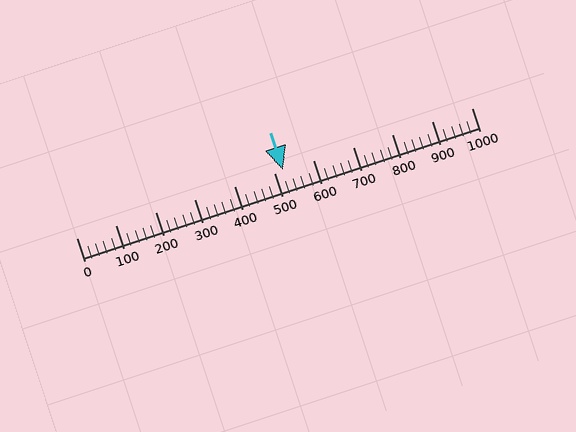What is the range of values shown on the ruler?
The ruler shows values from 0 to 1000.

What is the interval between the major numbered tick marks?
The major tick marks are spaced 100 units apart.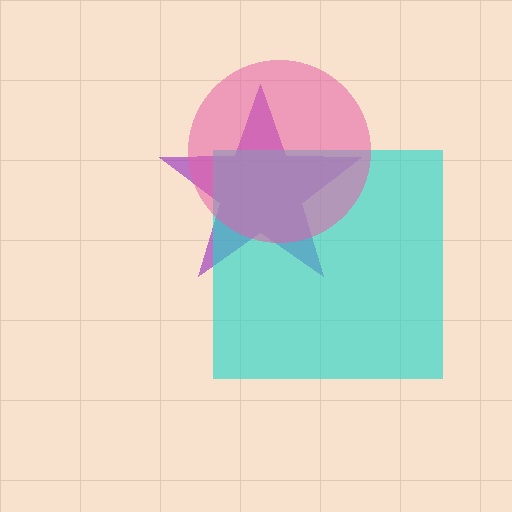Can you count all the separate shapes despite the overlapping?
Yes, there are 3 separate shapes.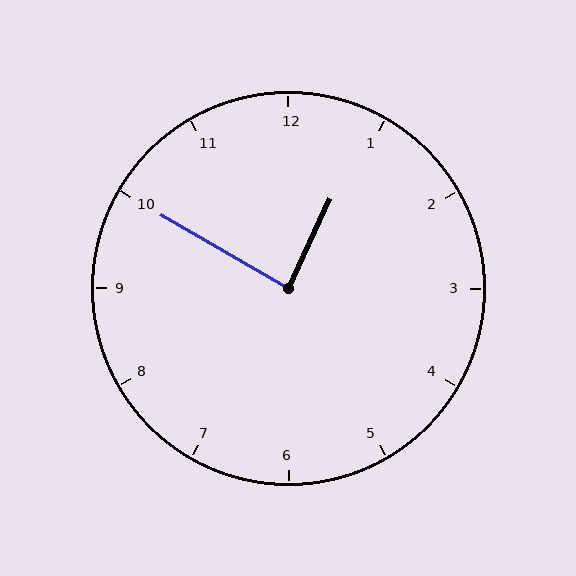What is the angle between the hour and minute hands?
Approximately 85 degrees.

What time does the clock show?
12:50.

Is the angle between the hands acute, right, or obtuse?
It is right.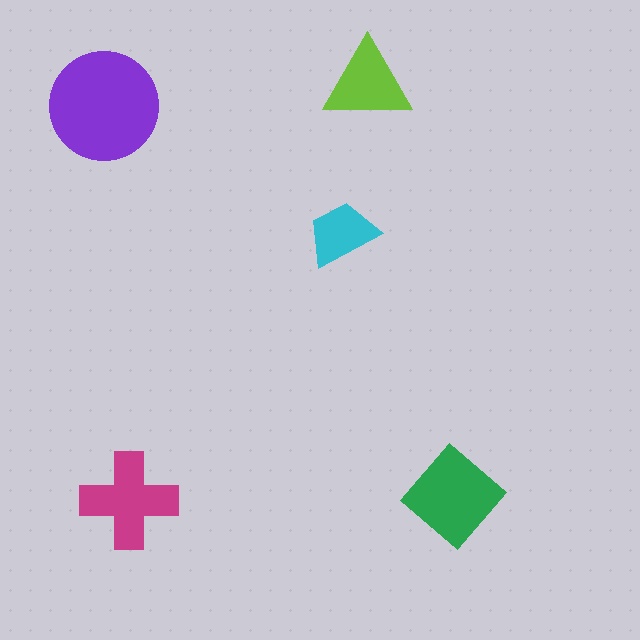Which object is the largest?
The purple circle.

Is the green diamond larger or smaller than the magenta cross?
Larger.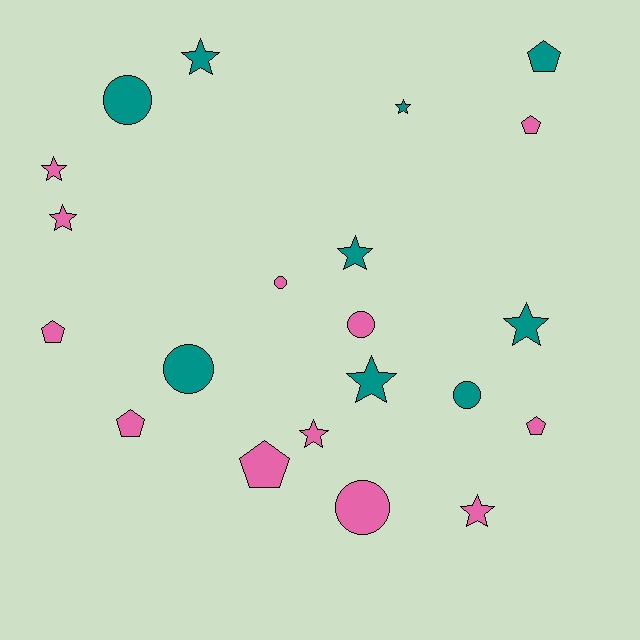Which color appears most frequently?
Pink, with 12 objects.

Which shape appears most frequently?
Star, with 9 objects.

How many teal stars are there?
There are 5 teal stars.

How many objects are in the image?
There are 21 objects.